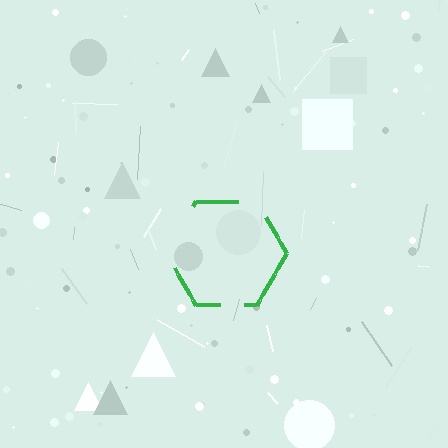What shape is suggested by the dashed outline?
The dashed outline suggests a hexagon.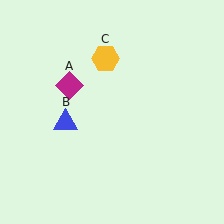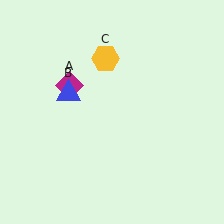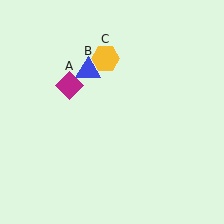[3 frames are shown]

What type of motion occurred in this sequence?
The blue triangle (object B) rotated clockwise around the center of the scene.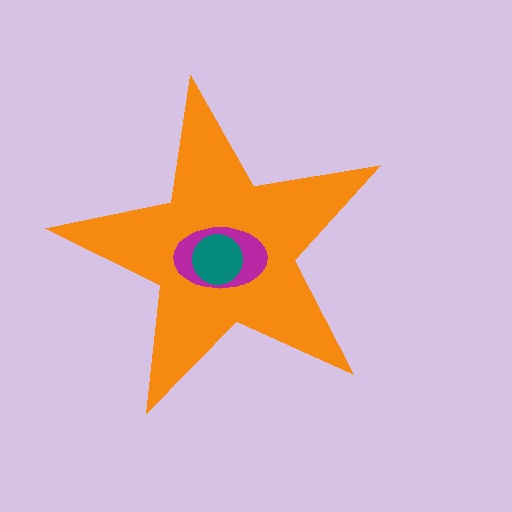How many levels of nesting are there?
3.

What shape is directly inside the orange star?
The magenta ellipse.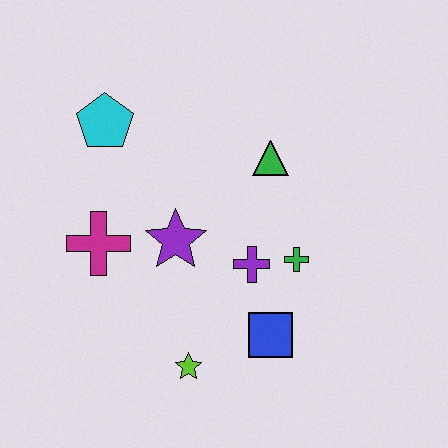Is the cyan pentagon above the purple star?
Yes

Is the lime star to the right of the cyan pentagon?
Yes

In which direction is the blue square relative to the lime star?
The blue square is to the right of the lime star.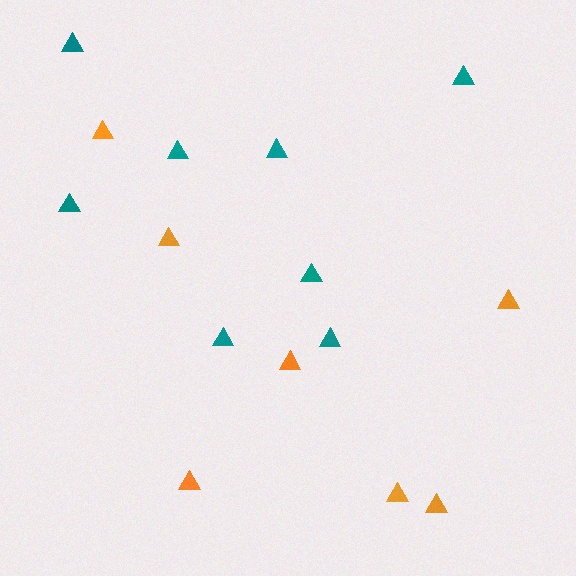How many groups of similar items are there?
There are 2 groups: one group of teal triangles (8) and one group of orange triangles (7).